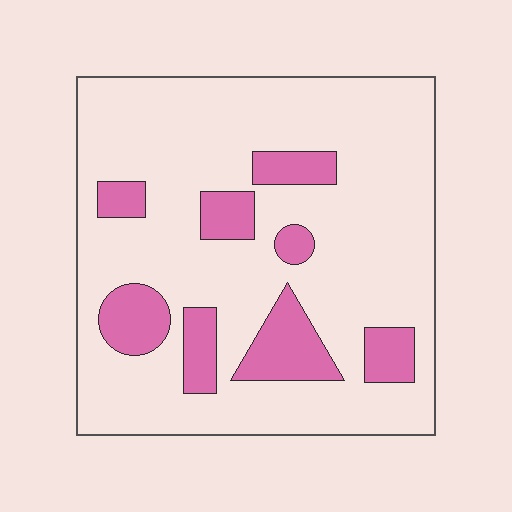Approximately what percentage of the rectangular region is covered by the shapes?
Approximately 20%.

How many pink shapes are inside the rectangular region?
8.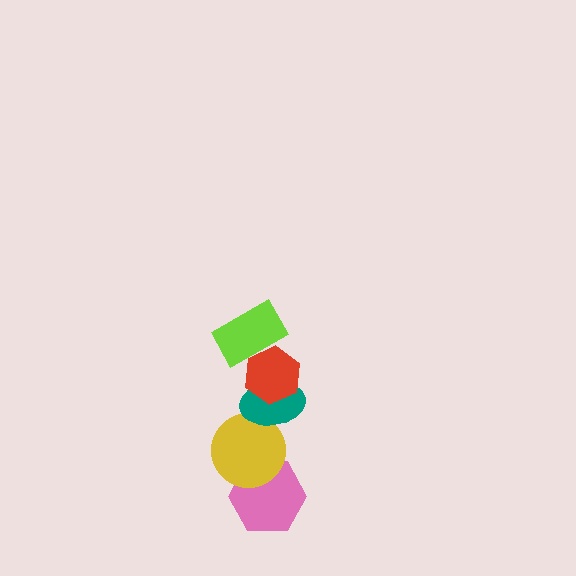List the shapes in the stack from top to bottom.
From top to bottom: the lime rectangle, the red hexagon, the teal ellipse, the yellow circle, the pink hexagon.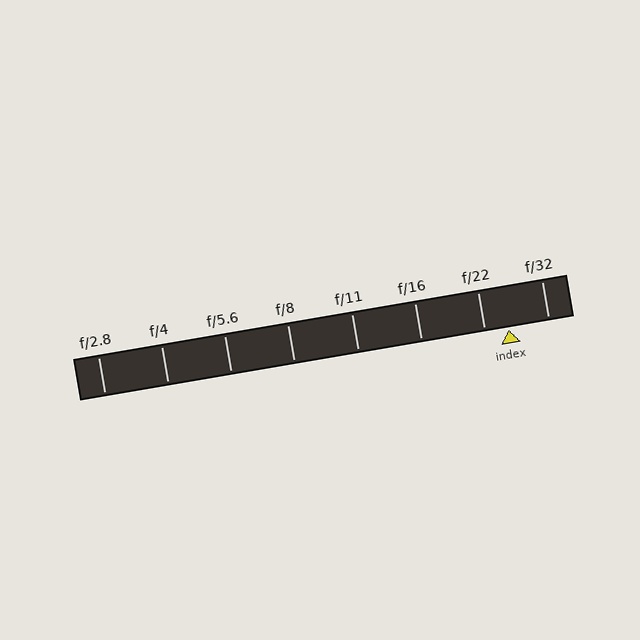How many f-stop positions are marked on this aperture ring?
There are 8 f-stop positions marked.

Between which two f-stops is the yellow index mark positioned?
The index mark is between f/22 and f/32.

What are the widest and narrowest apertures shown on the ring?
The widest aperture shown is f/2.8 and the narrowest is f/32.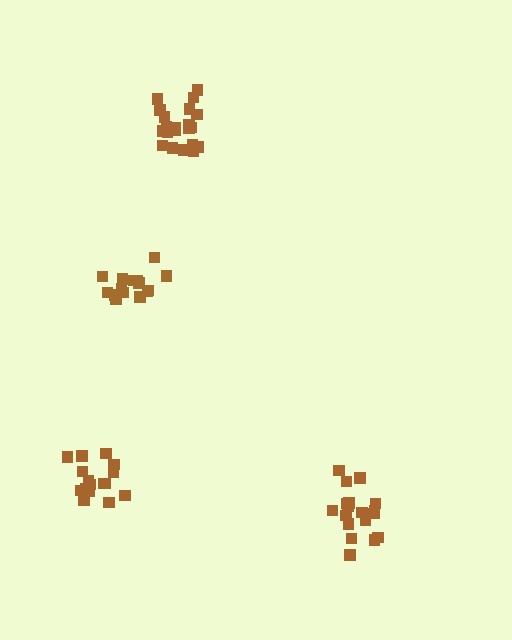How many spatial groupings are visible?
There are 4 spatial groupings.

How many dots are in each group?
Group 1: 21 dots, Group 2: 16 dots, Group 3: 16 dots, Group 4: 18 dots (71 total).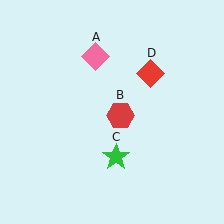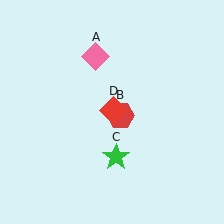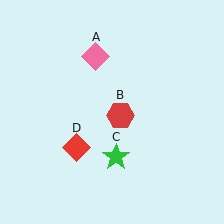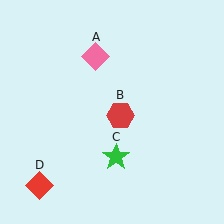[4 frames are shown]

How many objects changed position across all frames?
1 object changed position: red diamond (object D).